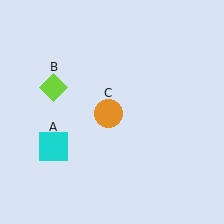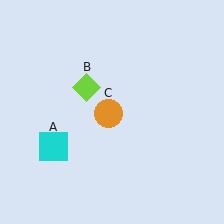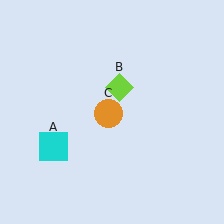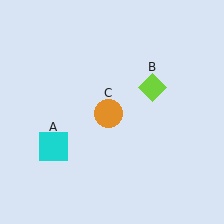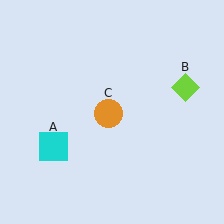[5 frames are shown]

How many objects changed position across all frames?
1 object changed position: lime diamond (object B).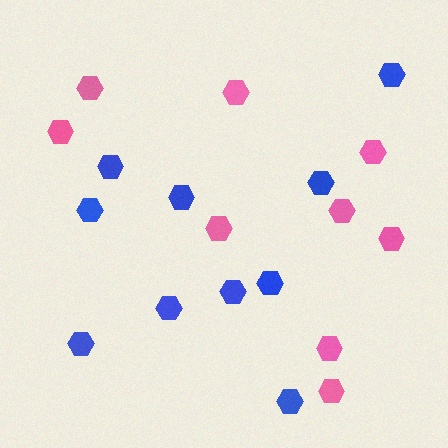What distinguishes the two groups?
There are 2 groups: one group of pink hexagons (9) and one group of blue hexagons (10).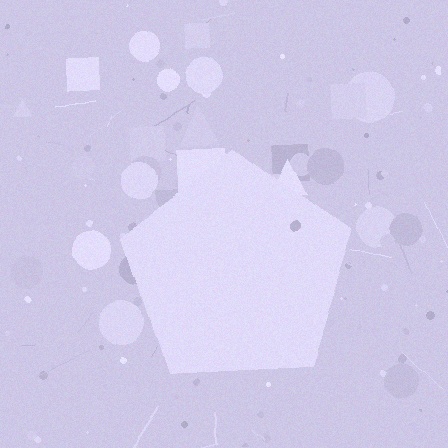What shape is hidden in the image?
A pentagon is hidden in the image.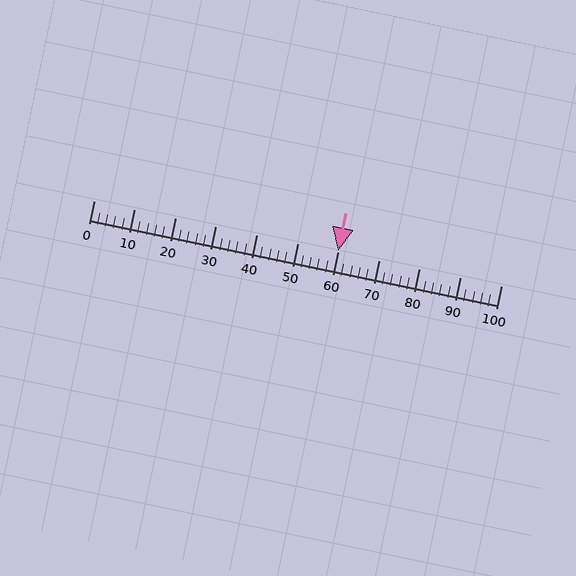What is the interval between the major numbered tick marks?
The major tick marks are spaced 10 units apart.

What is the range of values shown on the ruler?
The ruler shows values from 0 to 100.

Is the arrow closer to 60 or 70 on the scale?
The arrow is closer to 60.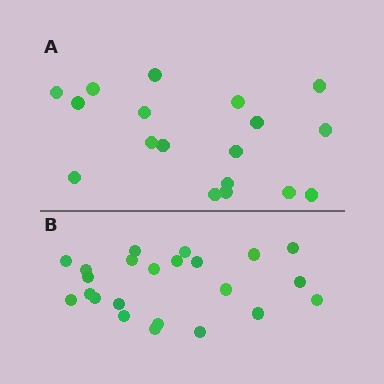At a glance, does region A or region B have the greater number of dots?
Region B (the bottom region) has more dots.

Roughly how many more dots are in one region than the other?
Region B has about 5 more dots than region A.